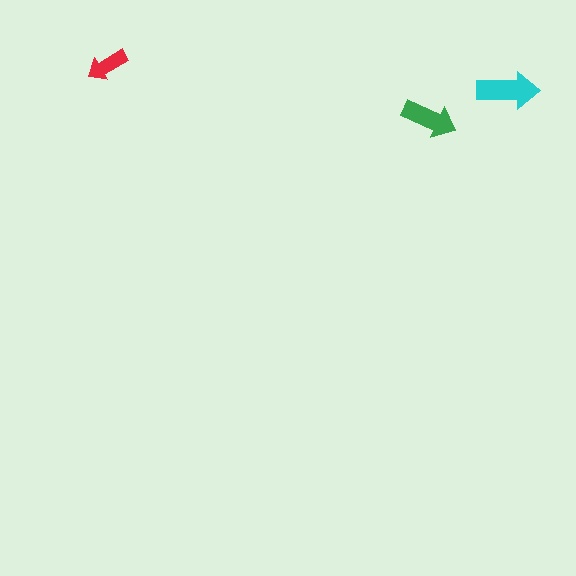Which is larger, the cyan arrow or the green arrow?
The cyan one.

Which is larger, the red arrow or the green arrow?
The green one.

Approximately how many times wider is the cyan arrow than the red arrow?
About 1.5 times wider.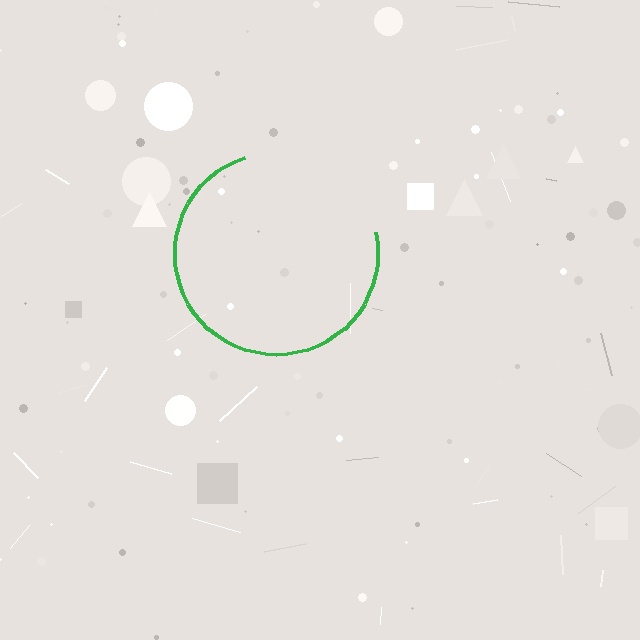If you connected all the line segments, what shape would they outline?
They would outline a circle.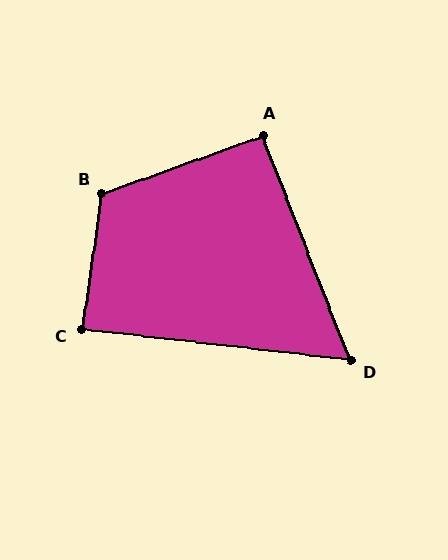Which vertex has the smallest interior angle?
D, at approximately 62 degrees.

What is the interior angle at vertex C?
Approximately 89 degrees (approximately right).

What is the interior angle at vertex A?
Approximately 91 degrees (approximately right).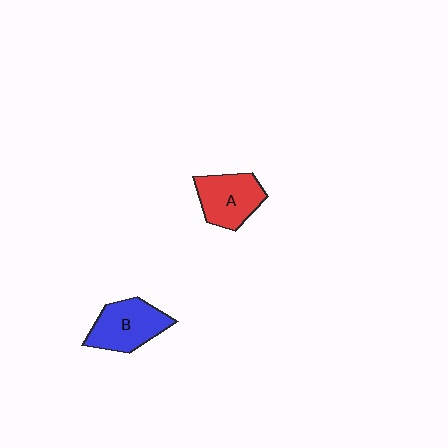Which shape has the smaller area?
Shape A (red).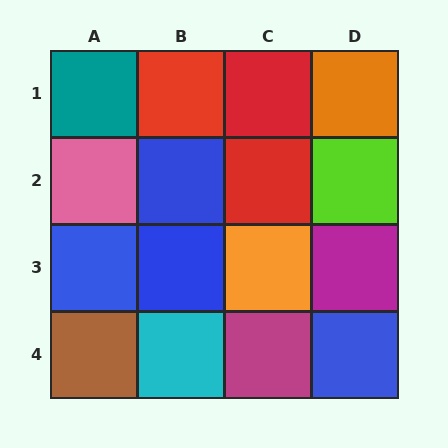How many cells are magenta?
2 cells are magenta.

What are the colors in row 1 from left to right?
Teal, red, red, orange.